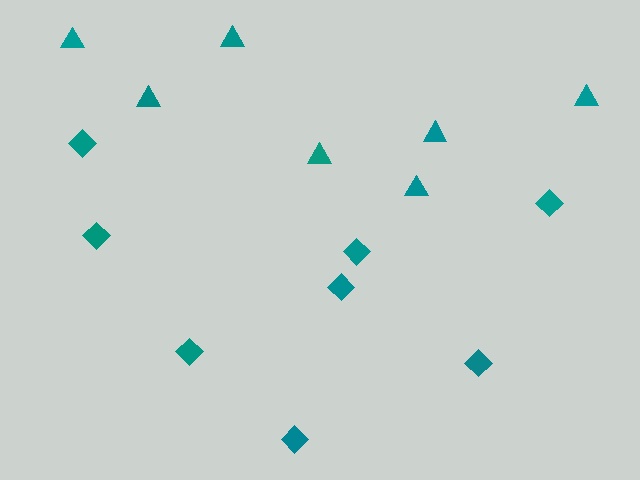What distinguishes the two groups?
There are 2 groups: one group of triangles (7) and one group of diamonds (8).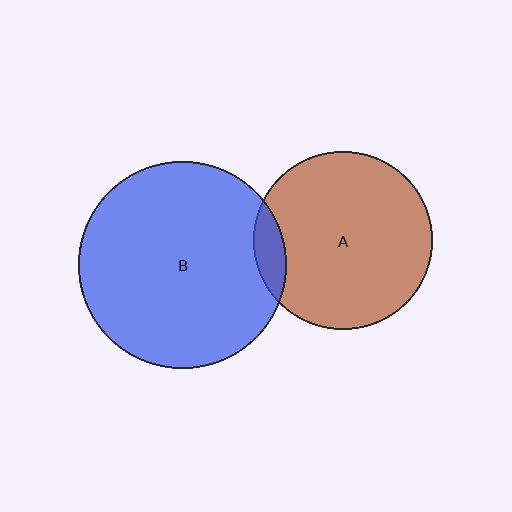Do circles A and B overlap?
Yes.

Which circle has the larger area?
Circle B (blue).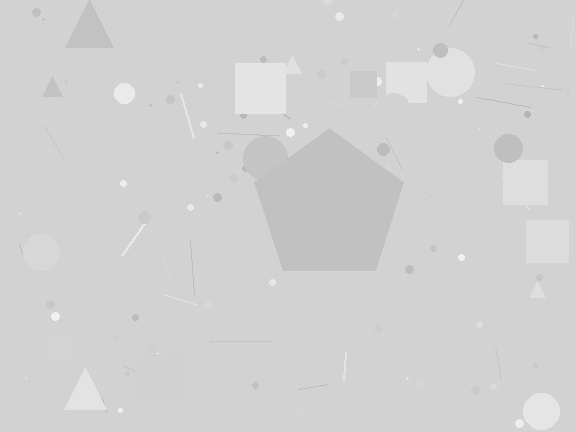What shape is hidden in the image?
A pentagon is hidden in the image.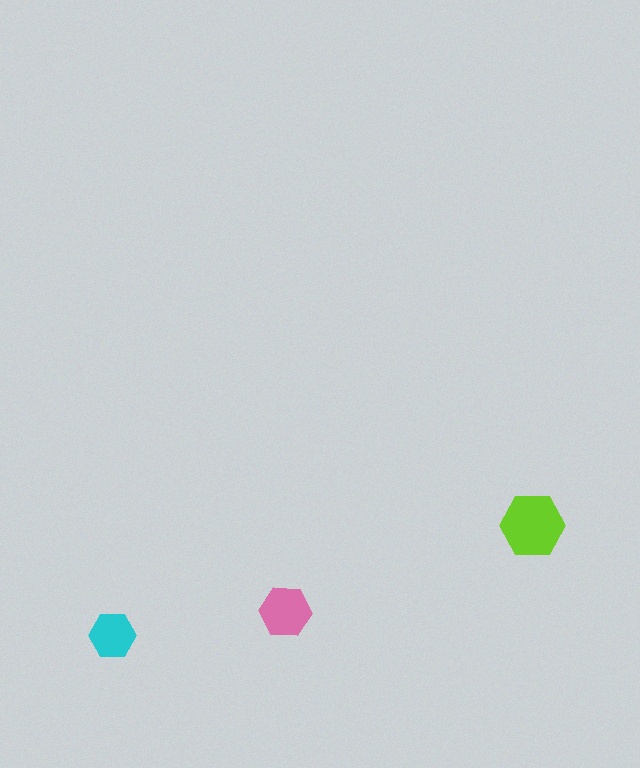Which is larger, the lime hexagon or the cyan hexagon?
The lime one.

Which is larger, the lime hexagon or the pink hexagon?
The lime one.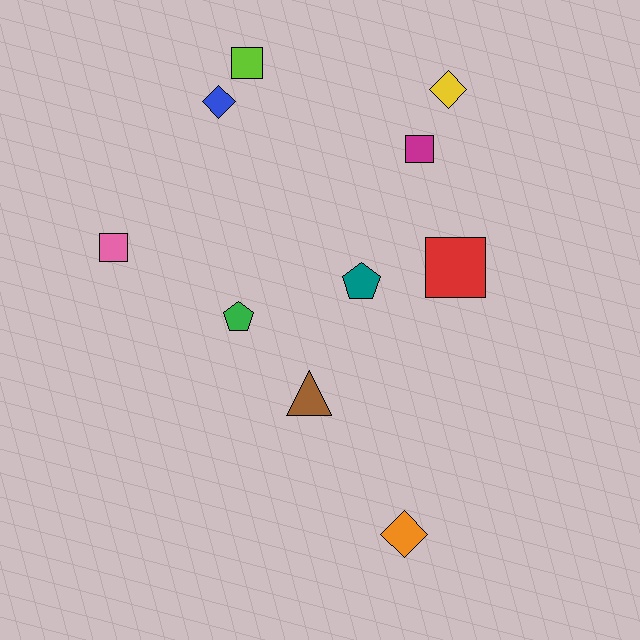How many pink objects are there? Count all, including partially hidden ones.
There is 1 pink object.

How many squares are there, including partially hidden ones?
There are 4 squares.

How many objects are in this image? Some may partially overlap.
There are 10 objects.